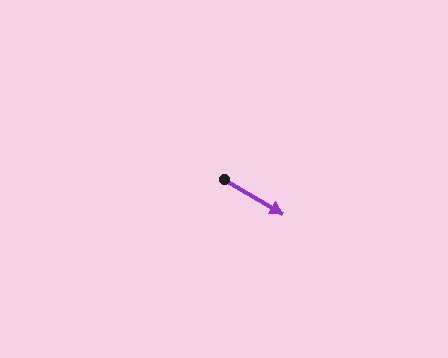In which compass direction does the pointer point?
Southeast.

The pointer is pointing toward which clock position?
Roughly 4 o'clock.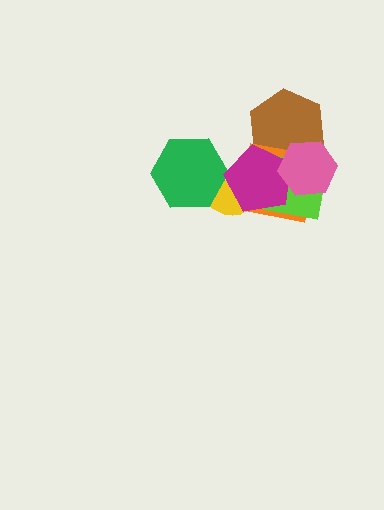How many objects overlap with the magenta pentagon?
5 objects overlap with the magenta pentagon.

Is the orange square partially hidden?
Yes, it is partially covered by another shape.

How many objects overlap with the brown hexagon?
4 objects overlap with the brown hexagon.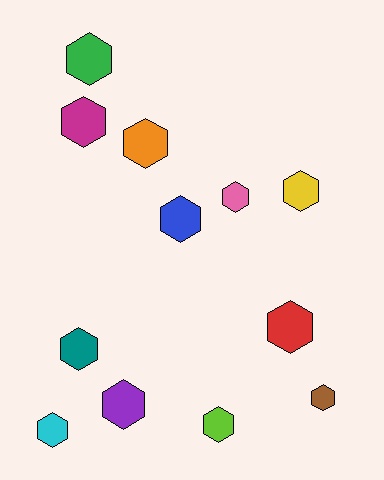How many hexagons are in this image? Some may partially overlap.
There are 12 hexagons.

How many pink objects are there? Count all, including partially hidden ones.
There is 1 pink object.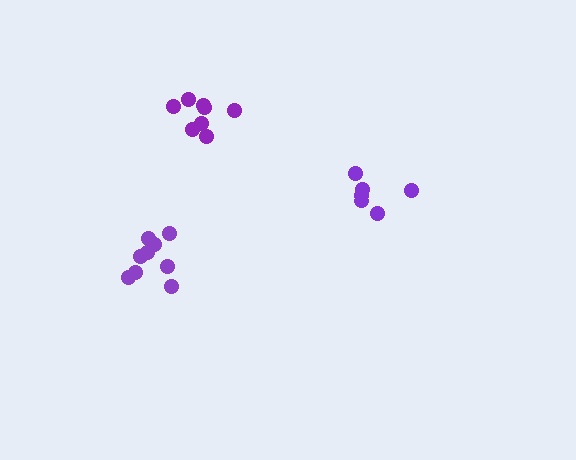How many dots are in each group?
Group 1: 8 dots, Group 2: 6 dots, Group 3: 9 dots (23 total).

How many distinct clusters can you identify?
There are 3 distinct clusters.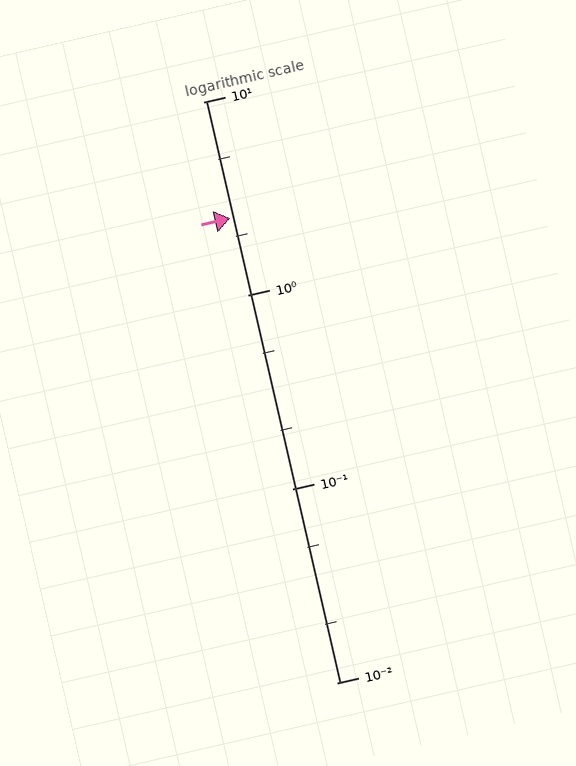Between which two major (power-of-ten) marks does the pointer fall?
The pointer is between 1 and 10.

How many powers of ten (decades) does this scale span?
The scale spans 3 decades, from 0.01 to 10.